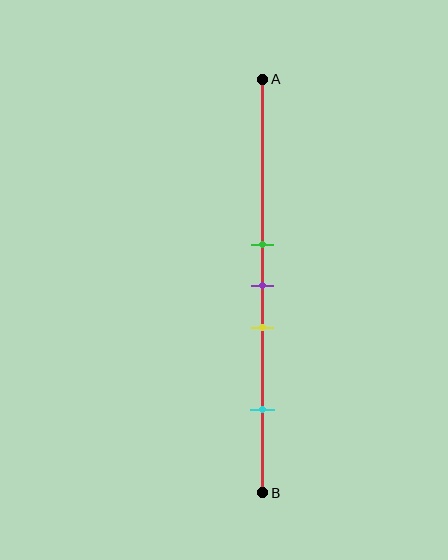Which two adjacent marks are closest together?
The green and purple marks are the closest adjacent pair.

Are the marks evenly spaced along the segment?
No, the marks are not evenly spaced.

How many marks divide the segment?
There are 4 marks dividing the segment.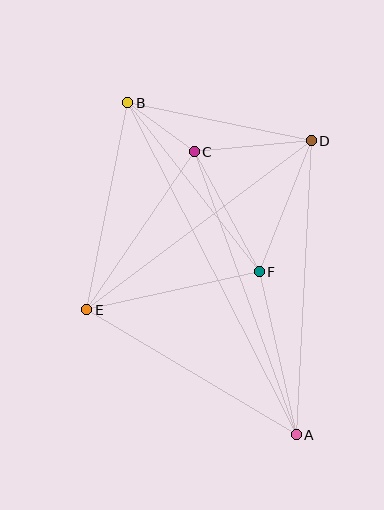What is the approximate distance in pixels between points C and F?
The distance between C and F is approximately 137 pixels.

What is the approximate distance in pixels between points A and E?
The distance between A and E is approximately 244 pixels.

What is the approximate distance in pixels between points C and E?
The distance between C and E is approximately 191 pixels.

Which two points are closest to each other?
Points B and C are closest to each other.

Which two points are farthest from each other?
Points A and B are farthest from each other.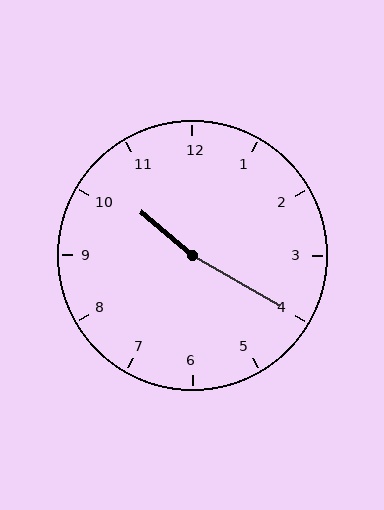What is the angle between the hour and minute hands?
Approximately 170 degrees.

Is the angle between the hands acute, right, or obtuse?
It is obtuse.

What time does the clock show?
10:20.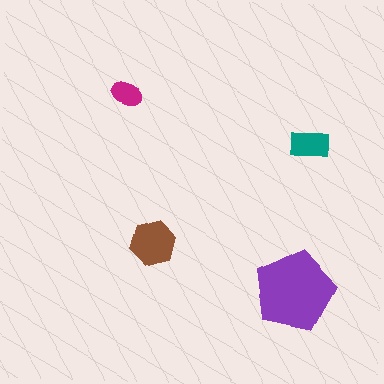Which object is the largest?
The purple pentagon.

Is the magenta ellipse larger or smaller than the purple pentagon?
Smaller.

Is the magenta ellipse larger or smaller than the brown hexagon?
Smaller.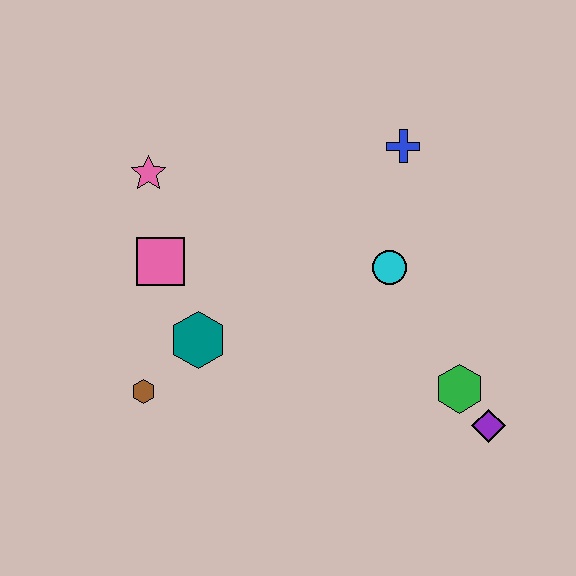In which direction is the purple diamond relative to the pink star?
The purple diamond is to the right of the pink star.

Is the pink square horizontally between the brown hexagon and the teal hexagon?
Yes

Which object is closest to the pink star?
The pink square is closest to the pink star.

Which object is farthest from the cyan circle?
The brown hexagon is farthest from the cyan circle.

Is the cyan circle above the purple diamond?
Yes